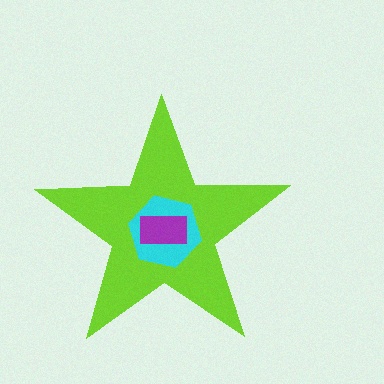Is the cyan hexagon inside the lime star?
Yes.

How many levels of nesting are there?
3.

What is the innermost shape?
The purple rectangle.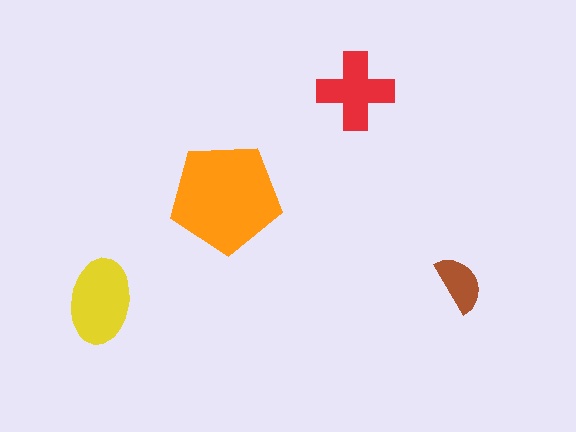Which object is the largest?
The orange pentagon.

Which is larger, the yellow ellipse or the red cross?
The yellow ellipse.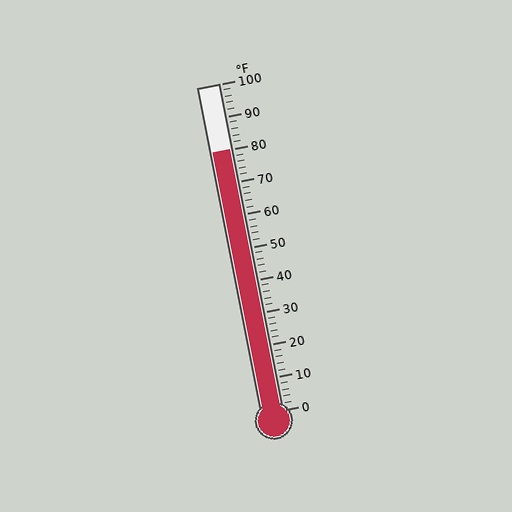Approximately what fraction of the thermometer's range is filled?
The thermometer is filled to approximately 80% of its range.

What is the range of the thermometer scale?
The thermometer scale ranges from 0°F to 100°F.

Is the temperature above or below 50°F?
The temperature is above 50°F.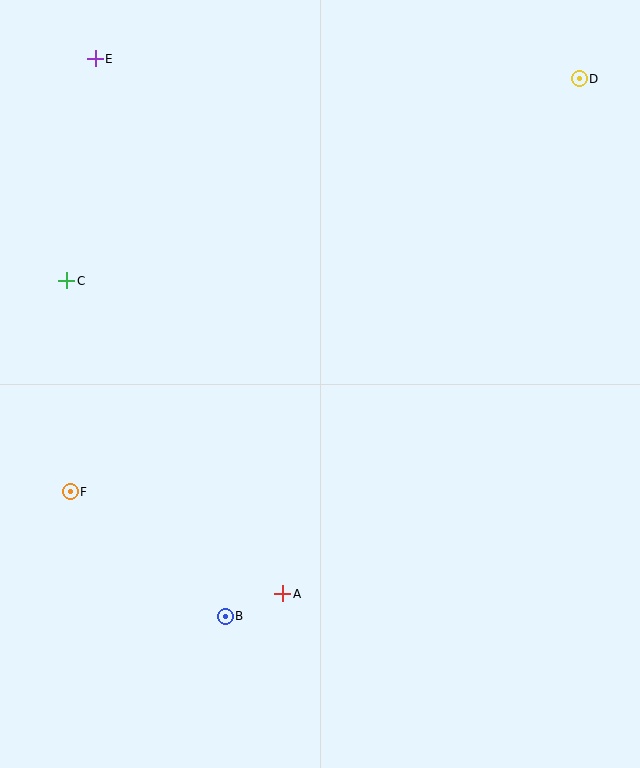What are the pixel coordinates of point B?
Point B is at (225, 616).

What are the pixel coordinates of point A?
Point A is at (283, 594).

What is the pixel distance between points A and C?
The distance between A and C is 380 pixels.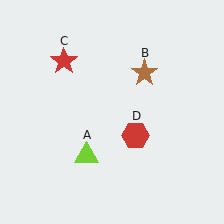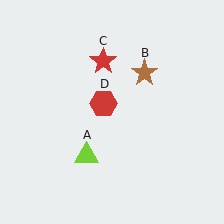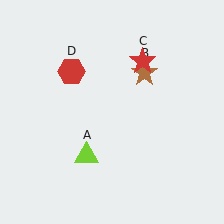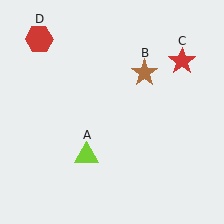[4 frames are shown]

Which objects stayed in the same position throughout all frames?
Lime triangle (object A) and brown star (object B) remained stationary.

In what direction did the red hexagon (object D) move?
The red hexagon (object D) moved up and to the left.